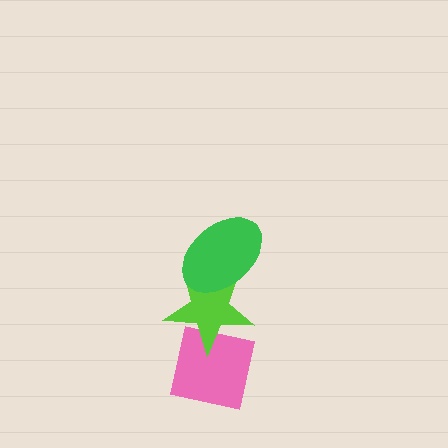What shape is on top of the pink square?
The lime star is on top of the pink square.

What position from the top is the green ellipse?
The green ellipse is 1st from the top.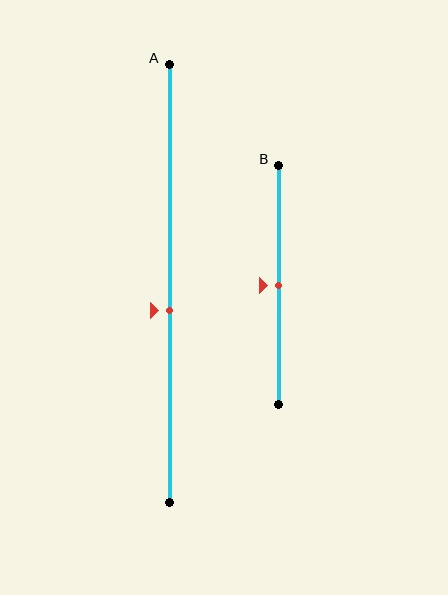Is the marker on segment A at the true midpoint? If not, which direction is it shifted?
No, the marker on segment A is shifted downward by about 6% of the segment length.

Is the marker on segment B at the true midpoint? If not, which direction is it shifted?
Yes, the marker on segment B is at the true midpoint.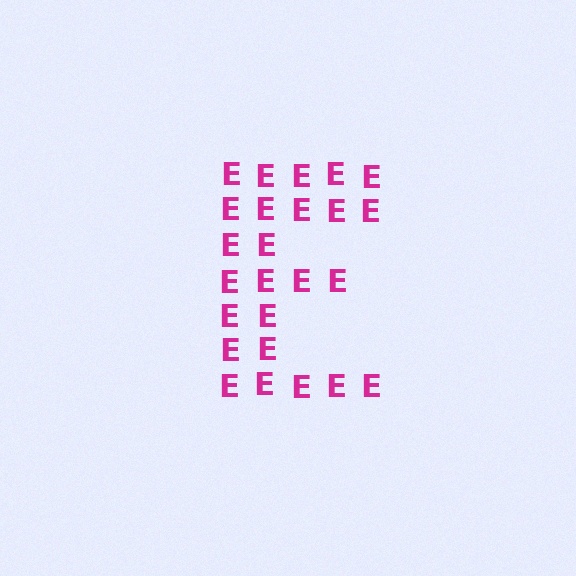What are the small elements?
The small elements are letter E's.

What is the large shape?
The large shape is the letter E.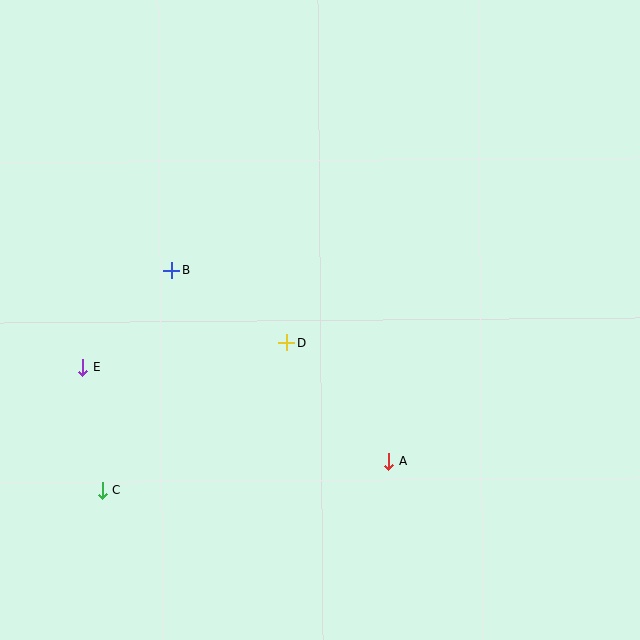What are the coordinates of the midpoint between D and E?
The midpoint between D and E is at (185, 355).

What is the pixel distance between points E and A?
The distance between E and A is 320 pixels.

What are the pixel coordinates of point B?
Point B is at (171, 270).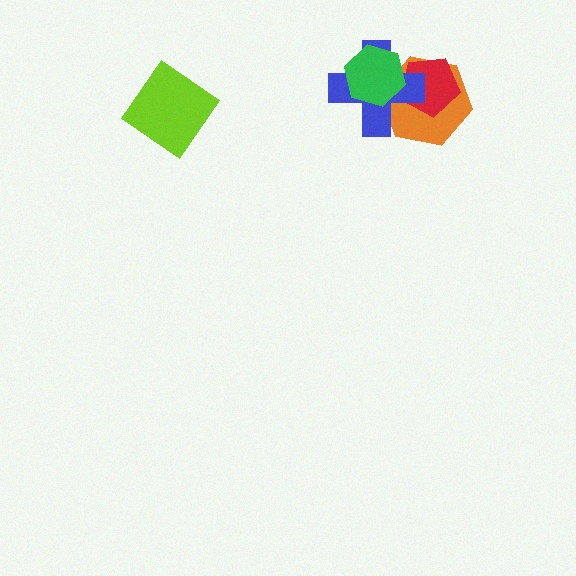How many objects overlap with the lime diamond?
0 objects overlap with the lime diamond.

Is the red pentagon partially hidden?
Yes, it is partially covered by another shape.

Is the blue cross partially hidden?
Yes, it is partially covered by another shape.